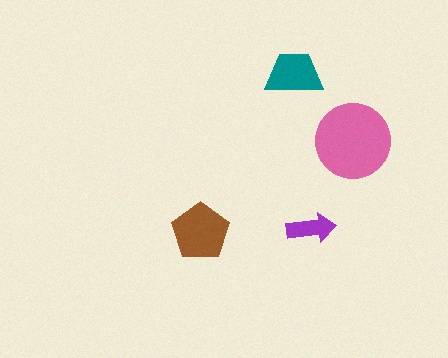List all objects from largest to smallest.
The pink circle, the brown pentagon, the teal trapezoid, the purple arrow.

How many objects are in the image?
There are 4 objects in the image.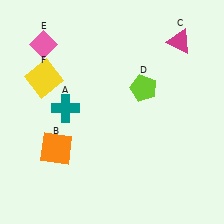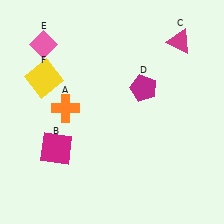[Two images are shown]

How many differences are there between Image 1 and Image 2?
There are 3 differences between the two images.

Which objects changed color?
A changed from teal to orange. B changed from orange to magenta. D changed from lime to magenta.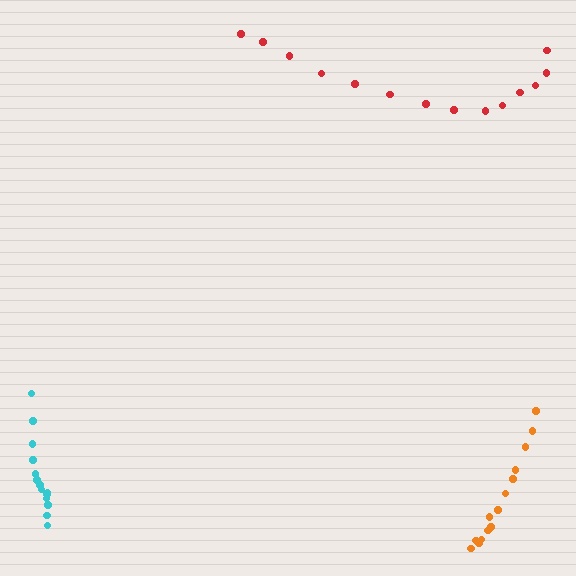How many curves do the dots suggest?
There are 3 distinct paths.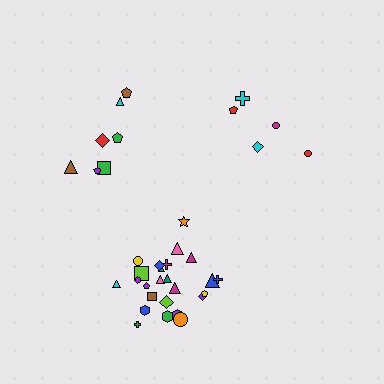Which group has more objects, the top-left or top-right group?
The top-left group.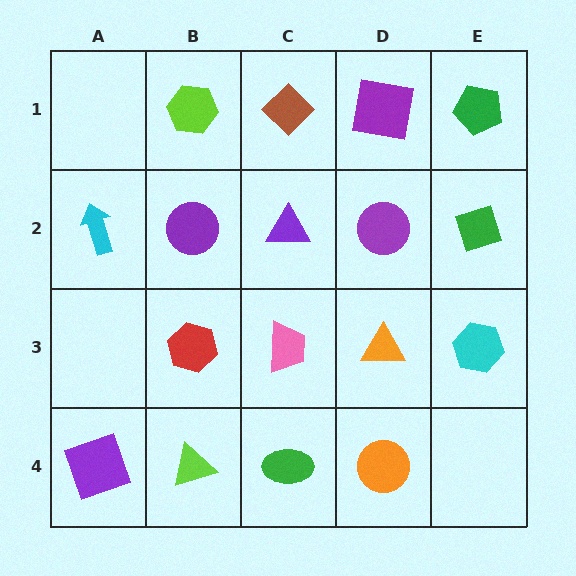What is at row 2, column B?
A purple circle.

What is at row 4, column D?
An orange circle.